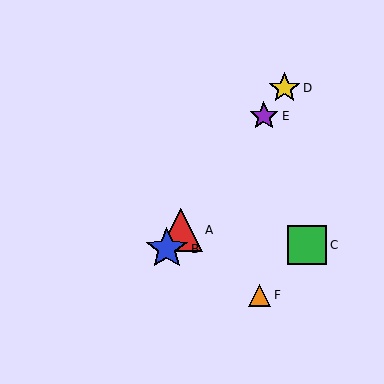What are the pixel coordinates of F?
Object F is at (259, 295).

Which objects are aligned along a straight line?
Objects A, B, D, E are aligned along a straight line.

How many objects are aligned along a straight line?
4 objects (A, B, D, E) are aligned along a straight line.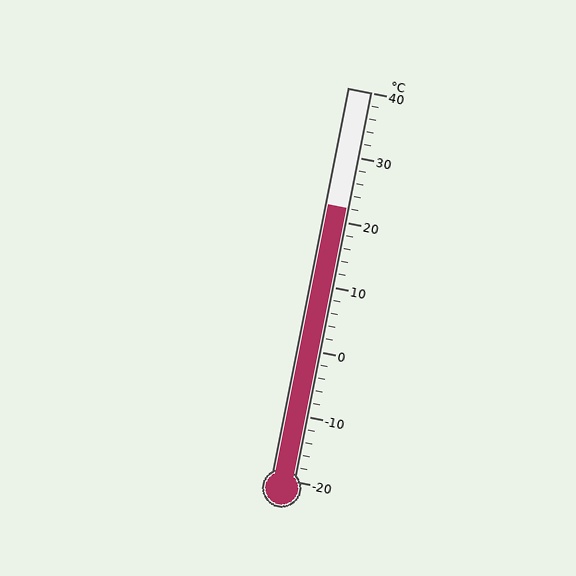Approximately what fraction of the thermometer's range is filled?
The thermometer is filled to approximately 70% of its range.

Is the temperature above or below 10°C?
The temperature is above 10°C.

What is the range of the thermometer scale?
The thermometer scale ranges from -20°C to 40°C.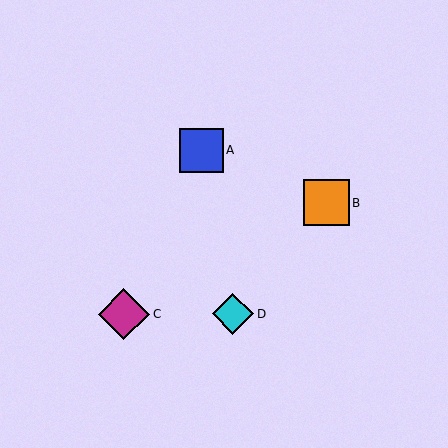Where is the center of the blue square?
The center of the blue square is at (201, 150).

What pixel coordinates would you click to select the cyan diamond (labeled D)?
Click at (233, 314) to select the cyan diamond D.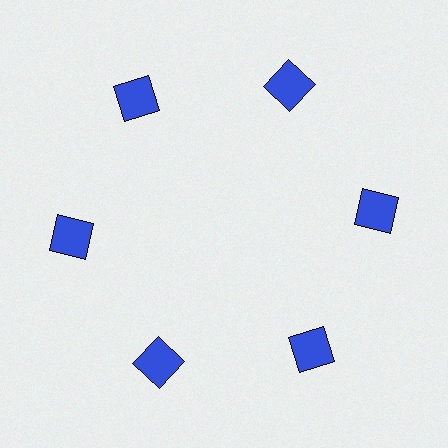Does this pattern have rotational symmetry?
Yes, this pattern has 6-fold rotational symmetry. It looks the same after rotating 60 degrees around the center.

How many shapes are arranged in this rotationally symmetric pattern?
There are 6 shapes, arranged in 6 groups of 1.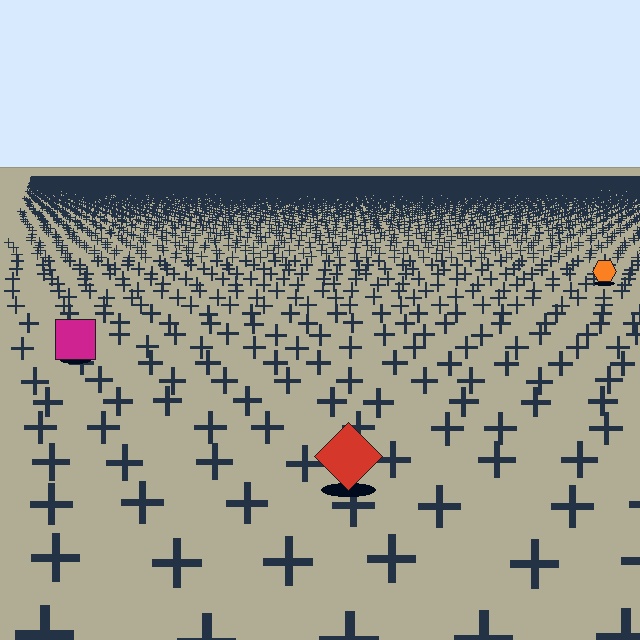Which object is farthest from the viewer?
The orange hexagon is farthest from the viewer. It appears smaller and the ground texture around it is denser.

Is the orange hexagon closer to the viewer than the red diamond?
No. The red diamond is closer — you can tell from the texture gradient: the ground texture is coarser near it.